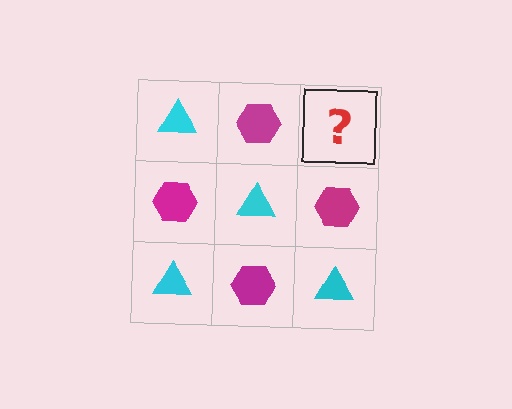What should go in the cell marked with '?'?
The missing cell should contain a cyan triangle.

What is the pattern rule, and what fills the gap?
The rule is that it alternates cyan triangle and magenta hexagon in a checkerboard pattern. The gap should be filled with a cyan triangle.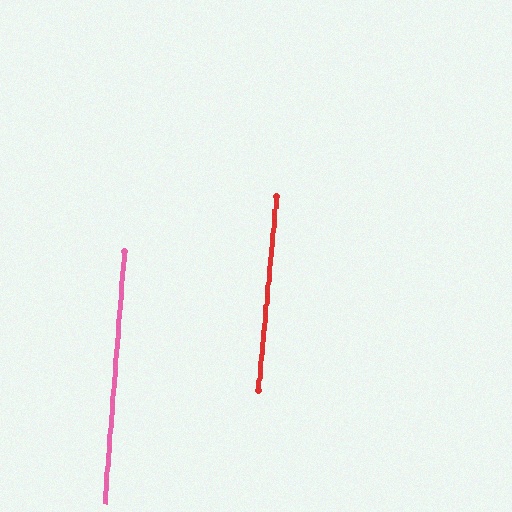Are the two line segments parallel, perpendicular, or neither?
Parallel — their directions differ by only 0.7°.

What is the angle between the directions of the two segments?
Approximately 1 degree.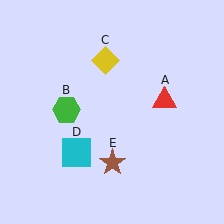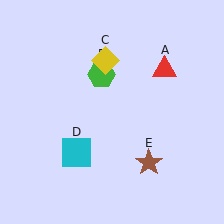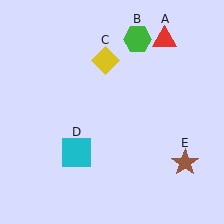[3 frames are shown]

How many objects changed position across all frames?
3 objects changed position: red triangle (object A), green hexagon (object B), brown star (object E).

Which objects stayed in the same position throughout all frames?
Yellow diamond (object C) and cyan square (object D) remained stationary.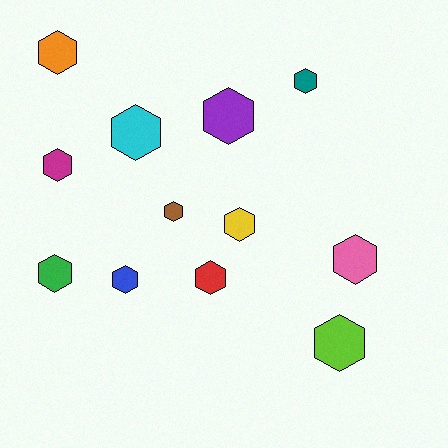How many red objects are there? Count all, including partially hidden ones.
There is 1 red object.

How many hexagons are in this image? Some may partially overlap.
There are 12 hexagons.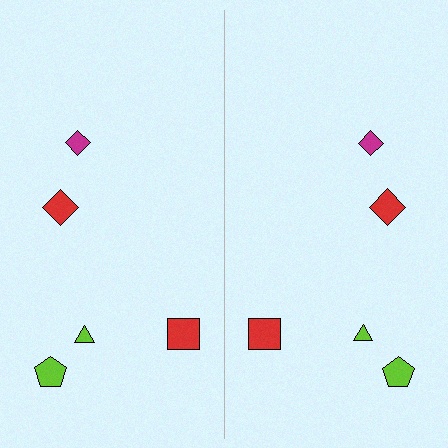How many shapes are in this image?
There are 10 shapes in this image.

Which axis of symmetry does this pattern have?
The pattern has a vertical axis of symmetry running through the center of the image.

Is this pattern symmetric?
Yes, this pattern has bilateral (reflection) symmetry.